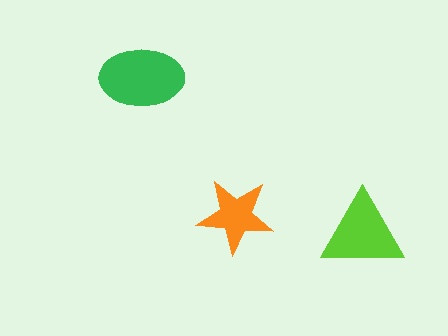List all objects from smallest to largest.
The orange star, the lime triangle, the green ellipse.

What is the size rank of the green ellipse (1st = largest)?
1st.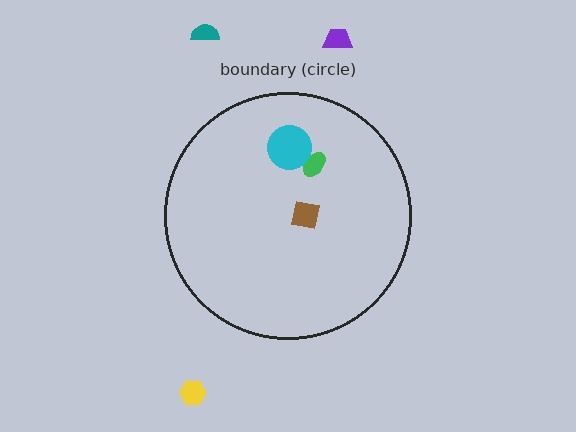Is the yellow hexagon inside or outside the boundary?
Outside.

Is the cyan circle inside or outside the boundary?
Inside.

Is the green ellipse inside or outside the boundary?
Inside.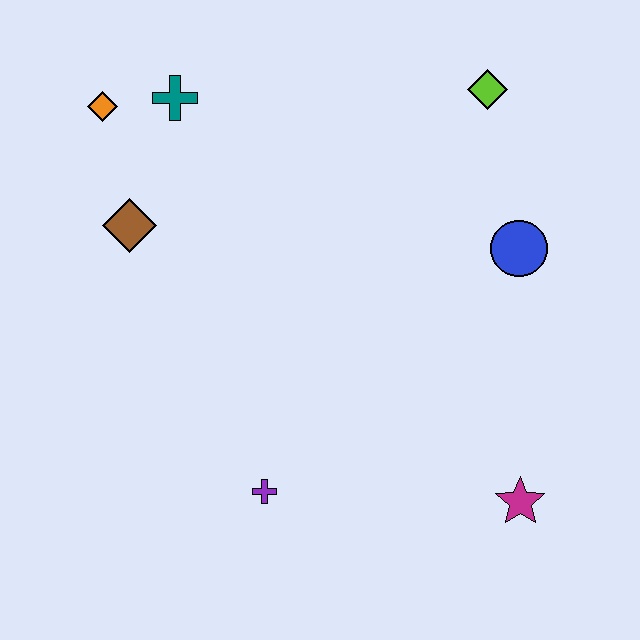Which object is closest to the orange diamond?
The teal cross is closest to the orange diamond.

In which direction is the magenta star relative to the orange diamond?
The magenta star is to the right of the orange diamond.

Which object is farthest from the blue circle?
The orange diamond is farthest from the blue circle.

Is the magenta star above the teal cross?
No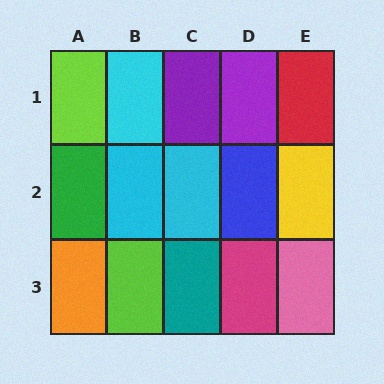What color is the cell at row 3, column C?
Teal.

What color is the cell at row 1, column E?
Red.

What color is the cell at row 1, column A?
Lime.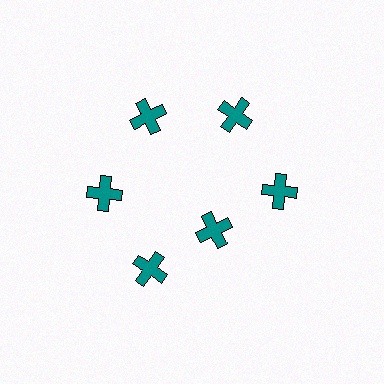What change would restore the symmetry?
The symmetry would be restored by moving it outward, back onto the ring so that all 6 crosses sit at equal angles and equal distance from the center.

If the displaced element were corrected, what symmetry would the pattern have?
It would have 6-fold rotational symmetry — the pattern would map onto itself every 60 degrees.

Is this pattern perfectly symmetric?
No. The 6 teal crosses are arranged in a ring, but one element near the 5 o'clock position is pulled inward toward the center, breaking the 6-fold rotational symmetry.